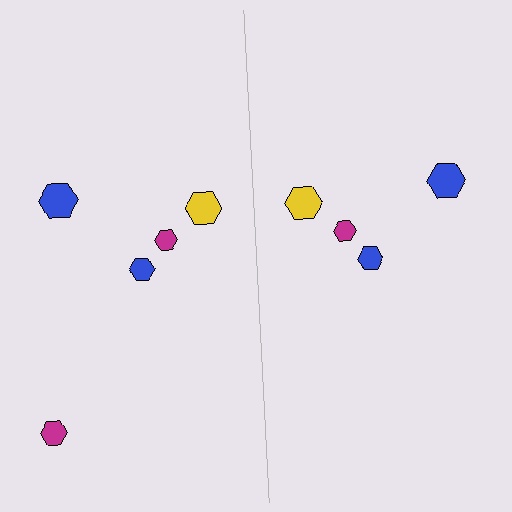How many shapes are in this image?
There are 9 shapes in this image.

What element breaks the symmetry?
A magenta hexagon is missing from the right side.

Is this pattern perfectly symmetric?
No, the pattern is not perfectly symmetric. A magenta hexagon is missing from the right side.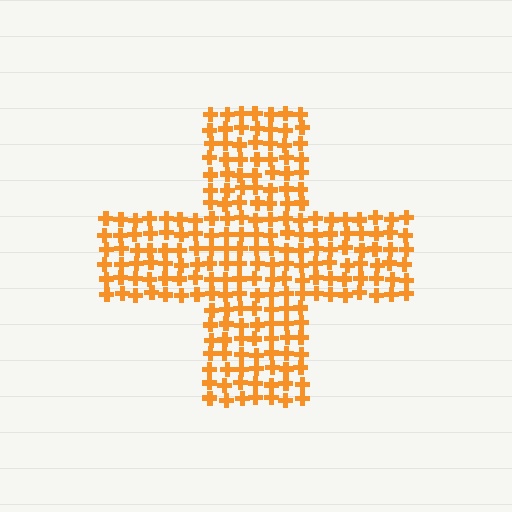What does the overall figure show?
The overall figure shows a cross.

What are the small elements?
The small elements are crosses.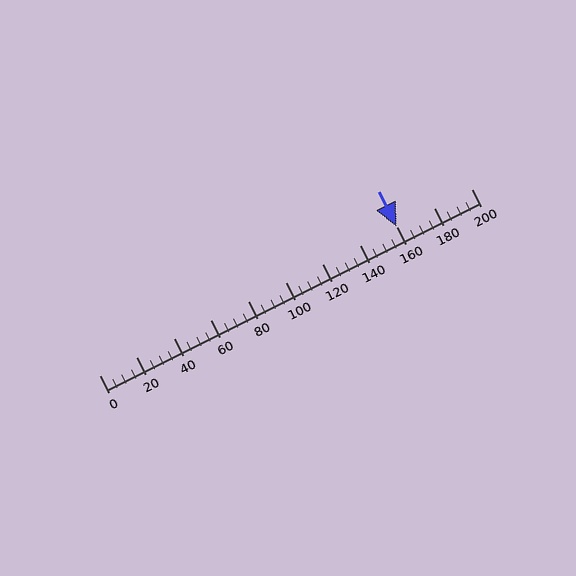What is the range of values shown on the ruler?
The ruler shows values from 0 to 200.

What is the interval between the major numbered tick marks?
The major tick marks are spaced 20 units apart.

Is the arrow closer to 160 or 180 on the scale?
The arrow is closer to 160.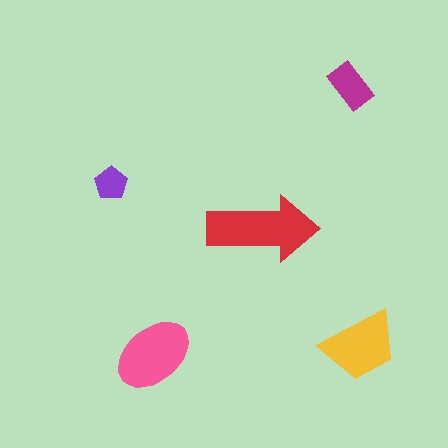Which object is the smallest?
The purple pentagon.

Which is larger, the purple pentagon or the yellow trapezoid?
The yellow trapezoid.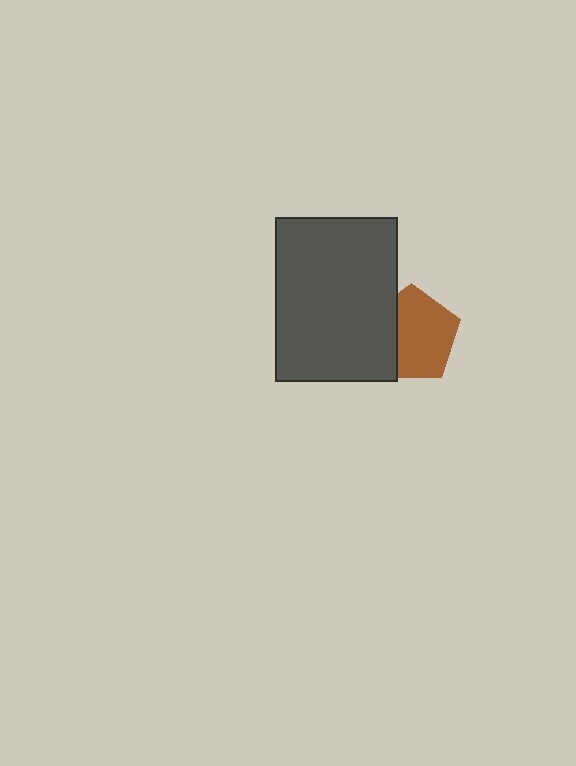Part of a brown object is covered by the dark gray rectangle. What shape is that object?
It is a pentagon.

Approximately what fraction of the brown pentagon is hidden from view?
Roughly 31% of the brown pentagon is hidden behind the dark gray rectangle.